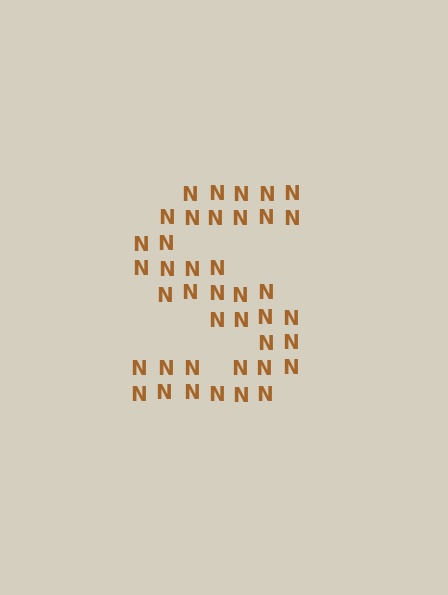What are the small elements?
The small elements are letter N's.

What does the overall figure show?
The overall figure shows the letter S.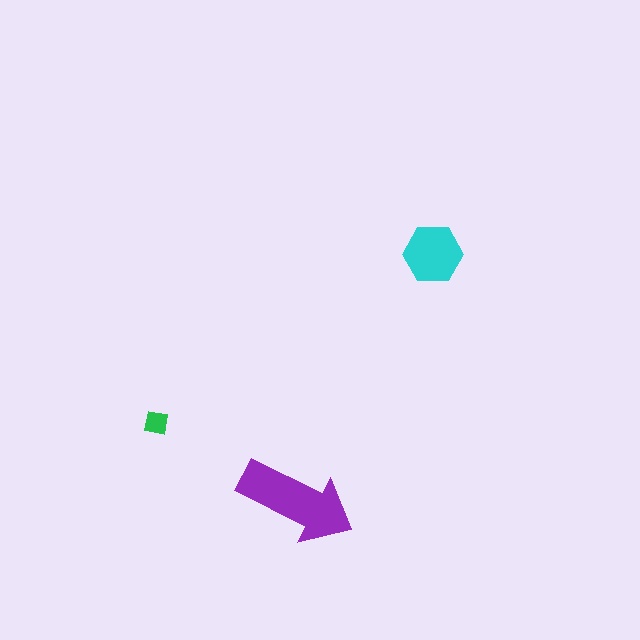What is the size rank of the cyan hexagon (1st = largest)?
2nd.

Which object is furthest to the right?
The cyan hexagon is rightmost.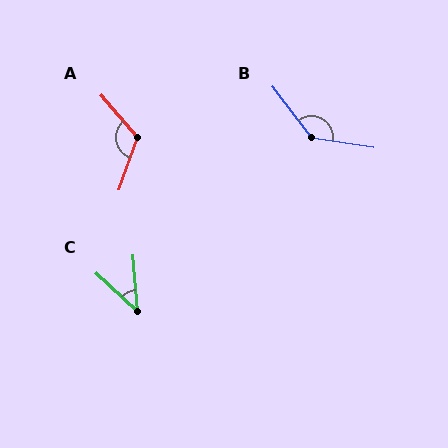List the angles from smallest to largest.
C (43°), A (120°), B (136°).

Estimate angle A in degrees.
Approximately 120 degrees.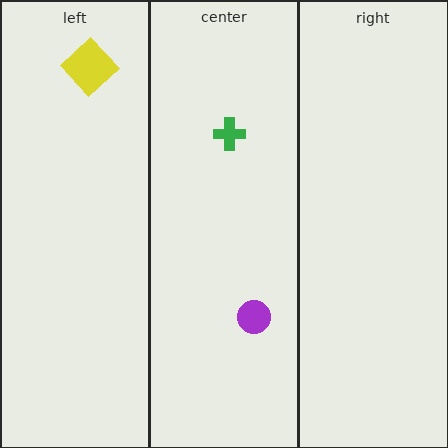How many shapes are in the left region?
1.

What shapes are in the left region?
The yellow diamond.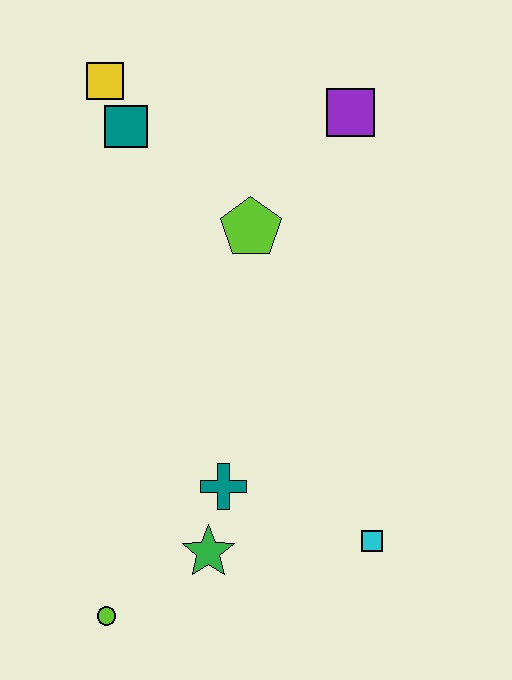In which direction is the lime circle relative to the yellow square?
The lime circle is below the yellow square.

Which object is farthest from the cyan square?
The yellow square is farthest from the cyan square.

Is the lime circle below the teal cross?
Yes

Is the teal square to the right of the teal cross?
No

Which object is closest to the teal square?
The yellow square is closest to the teal square.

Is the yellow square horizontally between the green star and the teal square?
No